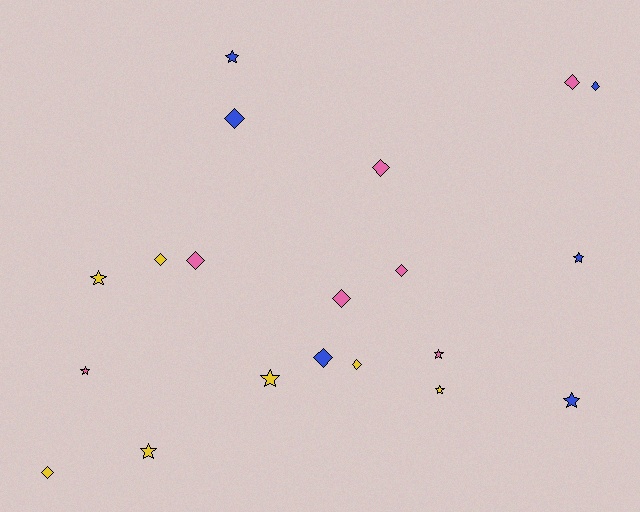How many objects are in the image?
There are 20 objects.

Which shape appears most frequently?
Diamond, with 11 objects.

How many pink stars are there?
There are 2 pink stars.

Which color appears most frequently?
Yellow, with 7 objects.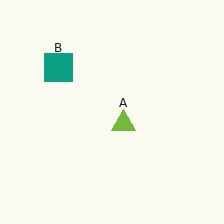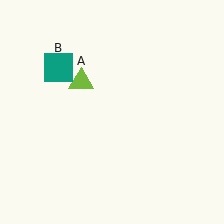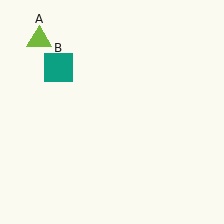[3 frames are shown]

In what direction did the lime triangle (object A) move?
The lime triangle (object A) moved up and to the left.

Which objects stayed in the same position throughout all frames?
Teal square (object B) remained stationary.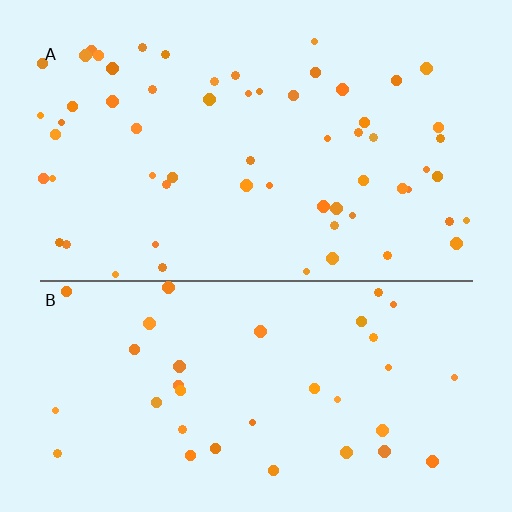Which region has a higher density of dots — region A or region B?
A (the top).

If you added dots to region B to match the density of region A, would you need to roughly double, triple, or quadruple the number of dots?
Approximately double.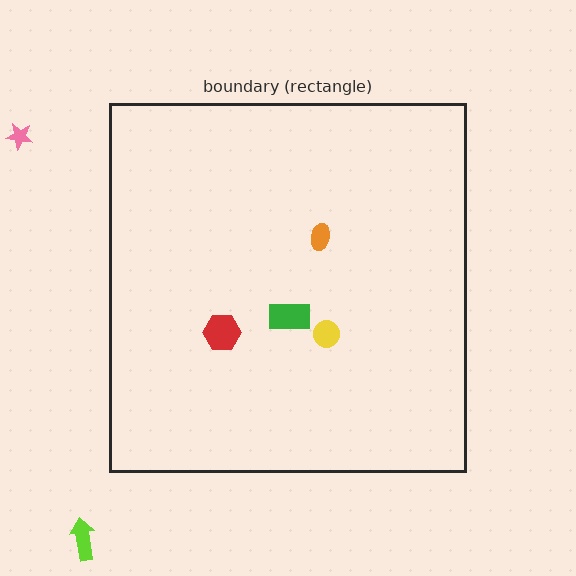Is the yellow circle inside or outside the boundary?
Inside.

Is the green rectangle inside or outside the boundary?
Inside.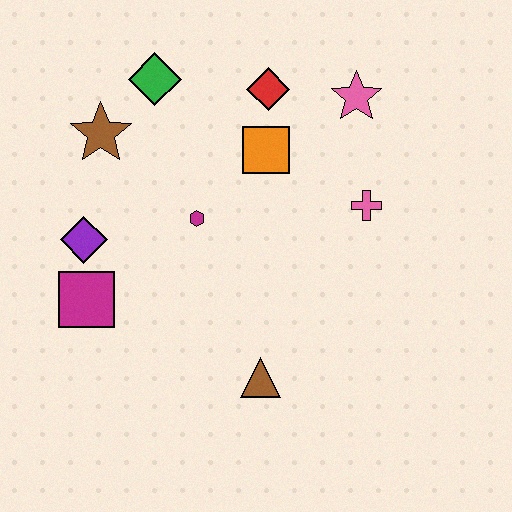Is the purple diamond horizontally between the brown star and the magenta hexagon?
No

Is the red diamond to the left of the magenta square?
No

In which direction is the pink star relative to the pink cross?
The pink star is above the pink cross.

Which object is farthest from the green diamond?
The brown triangle is farthest from the green diamond.